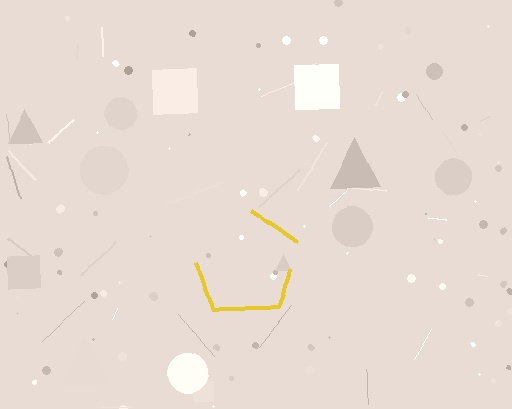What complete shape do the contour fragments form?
The contour fragments form a pentagon.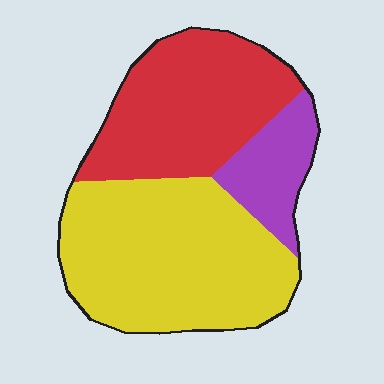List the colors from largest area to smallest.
From largest to smallest: yellow, red, purple.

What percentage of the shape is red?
Red takes up about three eighths (3/8) of the shape.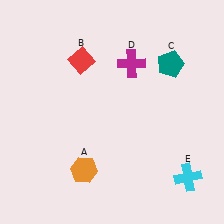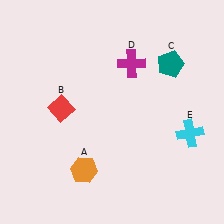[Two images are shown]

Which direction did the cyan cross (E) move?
The cyan cross (E) moved up.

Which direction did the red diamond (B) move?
The red diamond (B) moved down.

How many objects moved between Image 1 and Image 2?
2 objects moved between the two images.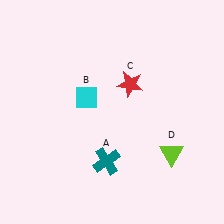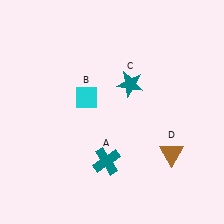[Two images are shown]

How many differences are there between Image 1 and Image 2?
There are 2 differences between the two images.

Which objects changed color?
C changed from red to teal. D changed from lime to brown.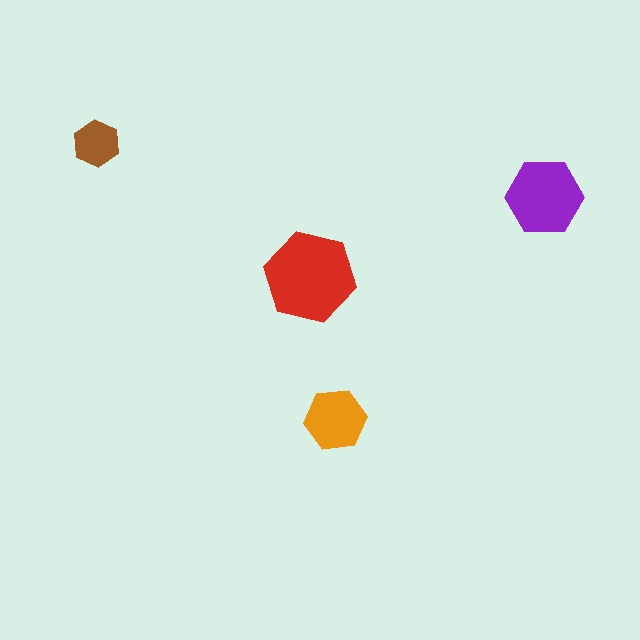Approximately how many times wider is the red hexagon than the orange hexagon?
About 1.5 times wider.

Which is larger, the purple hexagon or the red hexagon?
The red one.